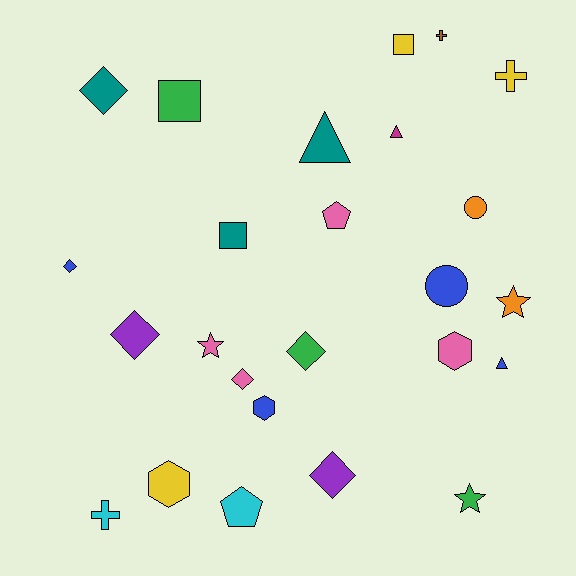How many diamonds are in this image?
There are 6 diamonds.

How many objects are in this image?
There are 25 objects.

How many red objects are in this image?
There are no red objects.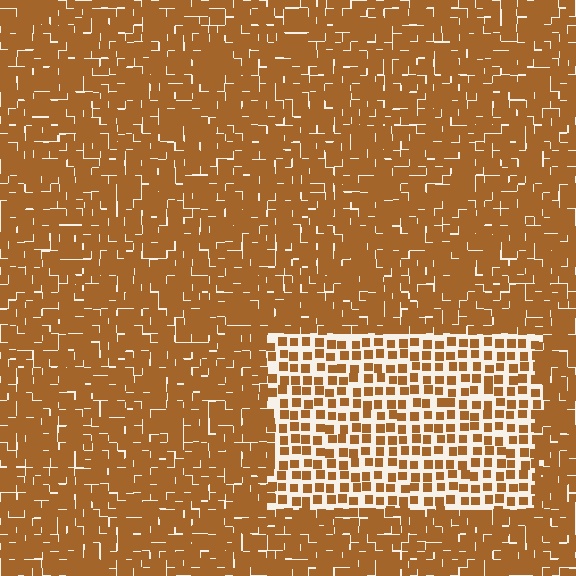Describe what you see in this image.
The image contains small brown elements arranged at two different densities. A rectangle-shaped region is visible where the elements are less densely packed than the surrounding area.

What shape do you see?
I see a rectangle.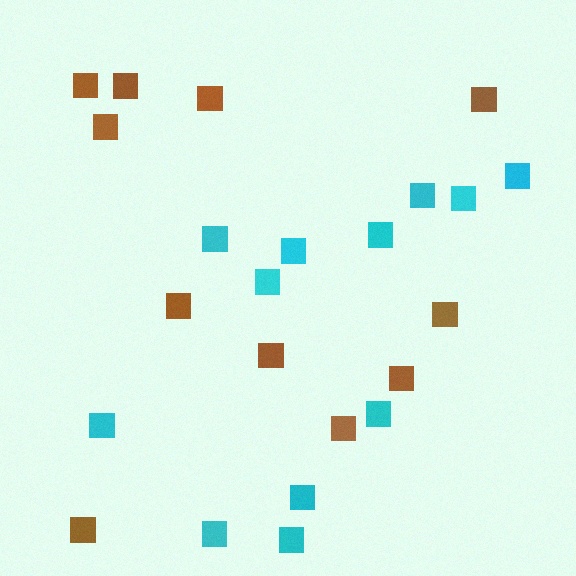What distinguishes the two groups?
There are 2 groups: one group of brown squares (11) and one group of cyan squares (12).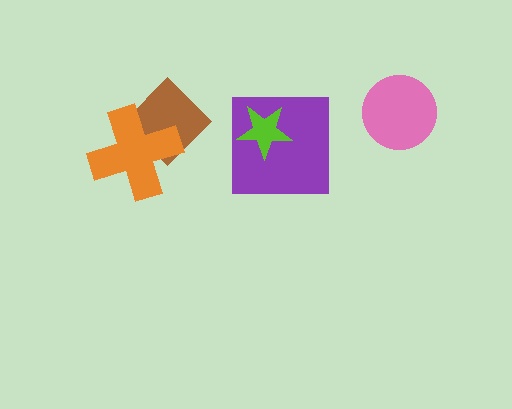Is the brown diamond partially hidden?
Yes, it is partially covered by another shape.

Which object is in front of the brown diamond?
The orange cross is in front of the brown diamond.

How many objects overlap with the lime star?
1 object overlaps with the lime star.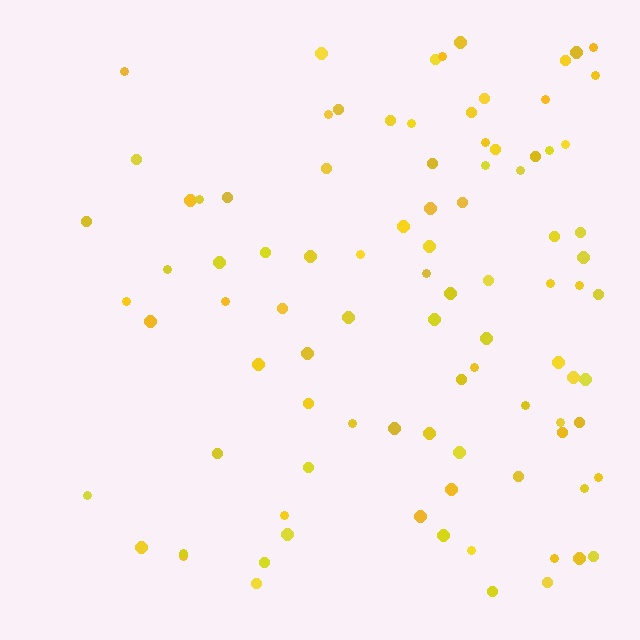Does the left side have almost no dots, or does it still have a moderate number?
Still a moderate number, just noticeably fewer than the right.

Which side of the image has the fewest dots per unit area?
The left.